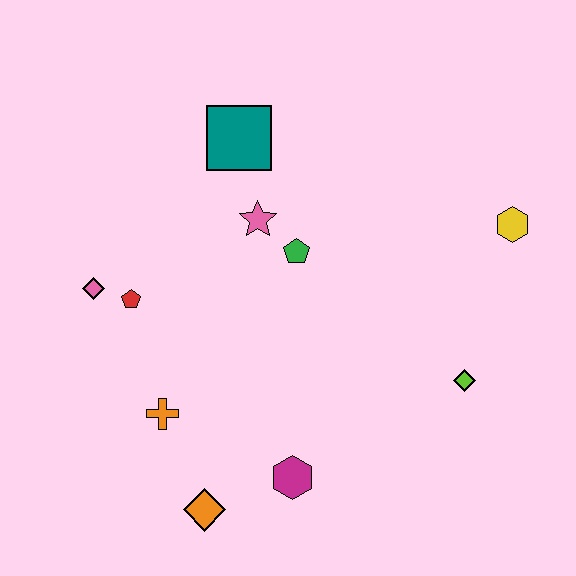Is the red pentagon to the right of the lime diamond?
No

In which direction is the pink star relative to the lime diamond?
The pink star is to the left of the lime diamond.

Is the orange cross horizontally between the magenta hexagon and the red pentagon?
Yes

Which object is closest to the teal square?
The pink star is closest to the teal square.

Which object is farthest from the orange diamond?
The yellow hexagon is farthest from the orange diamond.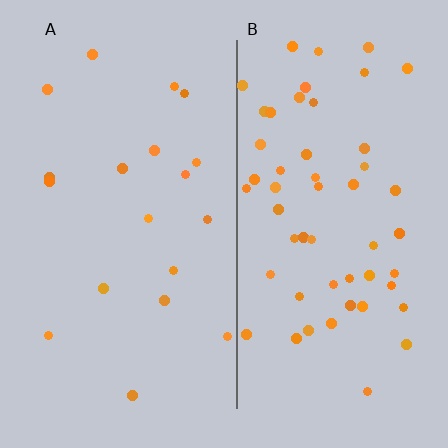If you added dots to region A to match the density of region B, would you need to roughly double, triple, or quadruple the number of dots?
Approximately triple.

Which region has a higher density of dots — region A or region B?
B (the right).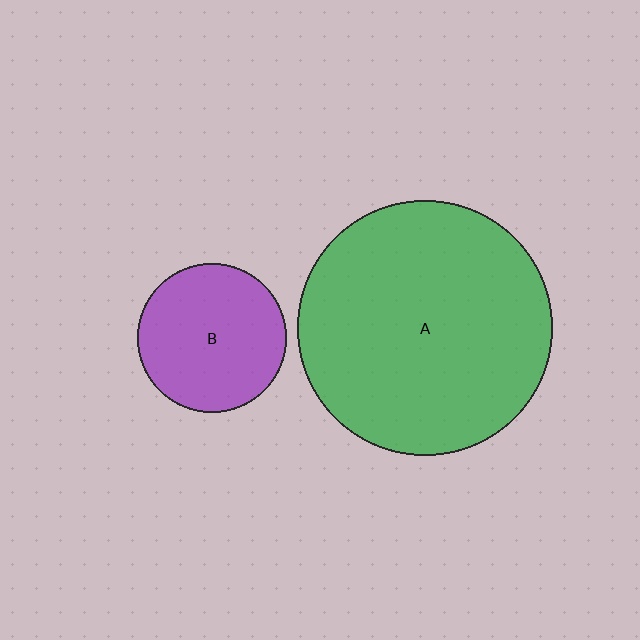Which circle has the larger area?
Circle A (green).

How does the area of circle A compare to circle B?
Approximately 2.9 times.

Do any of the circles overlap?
No, none of the circles overlap.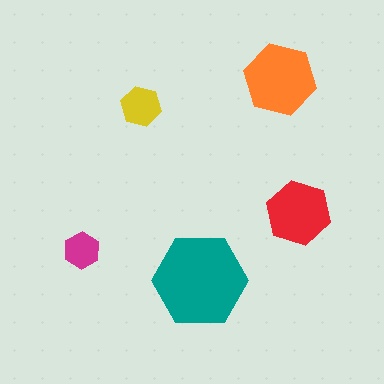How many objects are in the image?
There are 5 objects in the image.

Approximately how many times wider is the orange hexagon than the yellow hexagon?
About 2 times wider.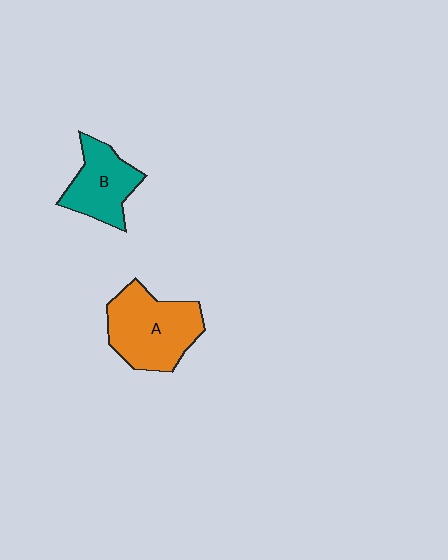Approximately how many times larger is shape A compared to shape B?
Approximately 1.4 times.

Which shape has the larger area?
Shape A (orange).